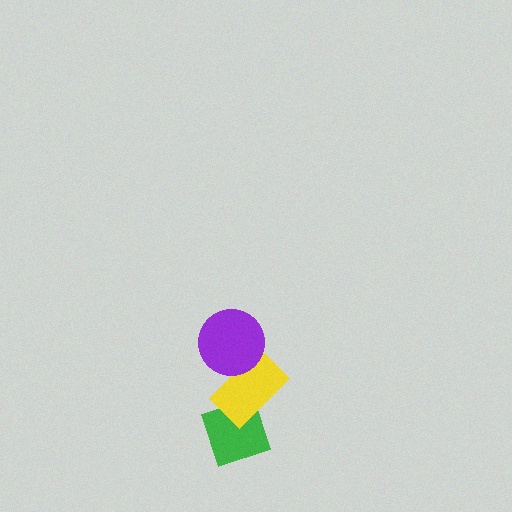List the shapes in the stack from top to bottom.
From top to bottom: the purple circle, the yellow rectangle, the green diamond.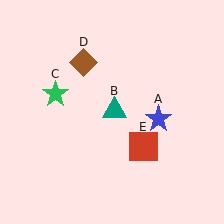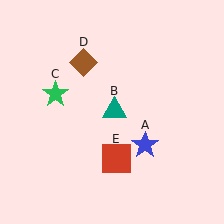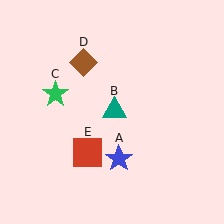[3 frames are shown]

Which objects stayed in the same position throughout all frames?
Teal triangle (object B) and green star (object C) and brown diamond (object D) remained stationary.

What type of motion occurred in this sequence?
The blue star (object A), red square (object E) rotated clockwise around the center of the scene.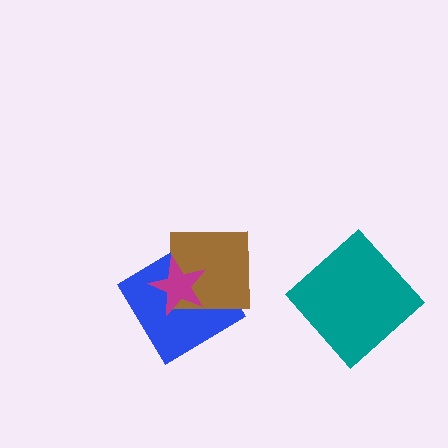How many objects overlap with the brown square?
2 objects overlap with the brown square.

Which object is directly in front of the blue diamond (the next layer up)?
The brown square is directly in front of the blue diamond.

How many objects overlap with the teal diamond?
0 objects overlap with the teal diamond.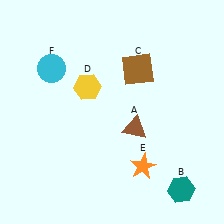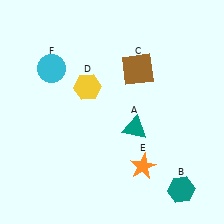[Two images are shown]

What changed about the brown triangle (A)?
In Image 1, A is brown. In Image 2, it changed to teal.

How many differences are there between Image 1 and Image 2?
There is 1 difference between the two images.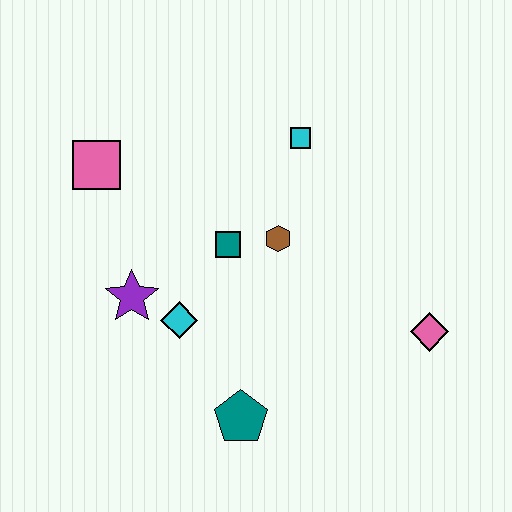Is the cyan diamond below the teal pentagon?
No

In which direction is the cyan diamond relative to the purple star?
The cyan diamond is to the right of the purple star.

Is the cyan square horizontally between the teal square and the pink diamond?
Yes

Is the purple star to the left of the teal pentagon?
Yes